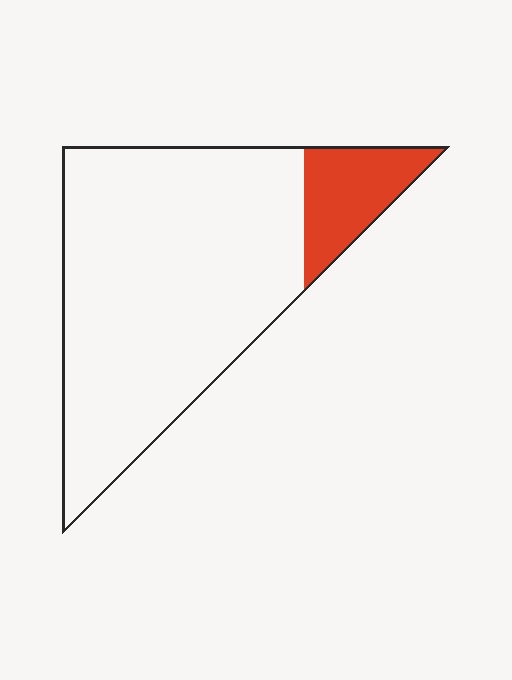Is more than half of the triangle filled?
No.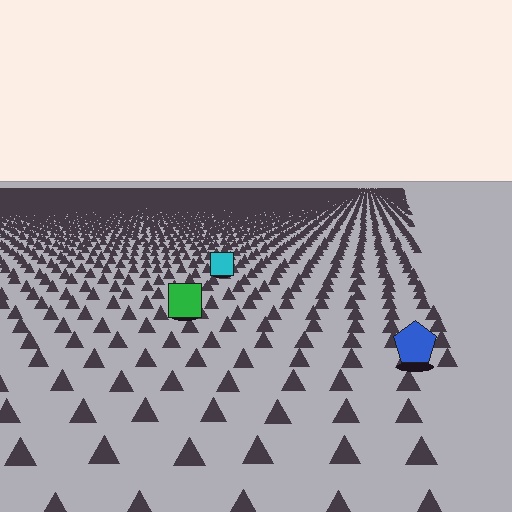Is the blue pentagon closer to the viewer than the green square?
Yes. The blue pentagon is closer — you can tell from the texture gradient: the ground texture is coarser near it.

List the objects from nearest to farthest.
From nearest to farthest: the blue pentagon, the green square, the cyan square.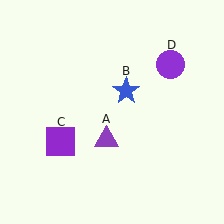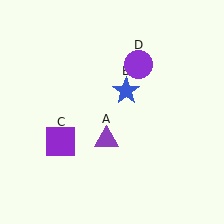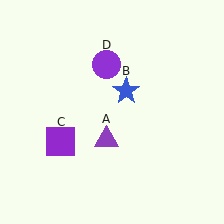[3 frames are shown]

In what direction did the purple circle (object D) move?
The purple circle (object D) moved left.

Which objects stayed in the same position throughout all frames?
Purple triangle (object A) and blue star (object B) and purple square (object C) remained stationary.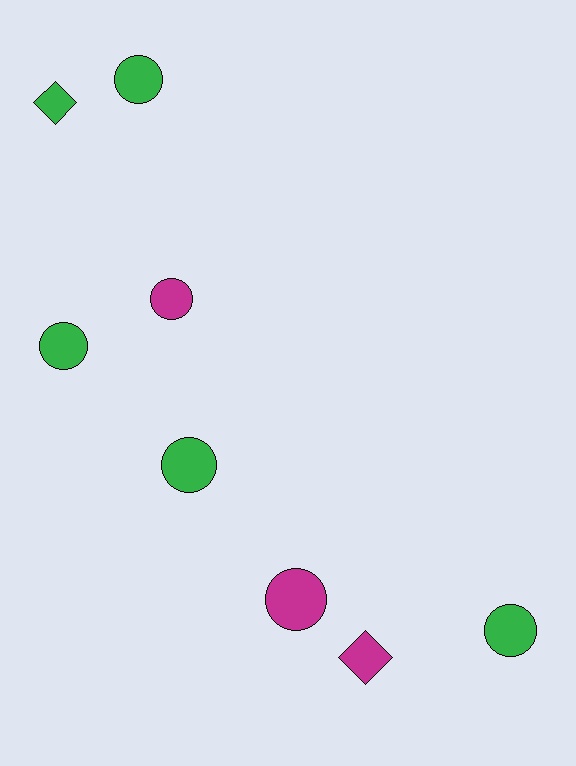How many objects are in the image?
There are 8 objects.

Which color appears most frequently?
Green, with 5 objects.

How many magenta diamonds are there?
There is 1 magenta diamond.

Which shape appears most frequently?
Circle, with 6 objects.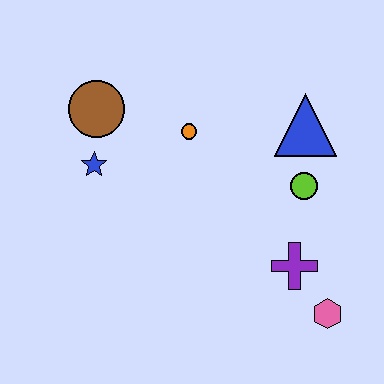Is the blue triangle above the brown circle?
No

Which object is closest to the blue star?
The brown circle is closest to the blue star.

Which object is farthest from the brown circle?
The pink hexagon is farthest from the brown circle.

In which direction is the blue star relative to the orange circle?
The blue star is to the left of the orange circle.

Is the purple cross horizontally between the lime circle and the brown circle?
Yes